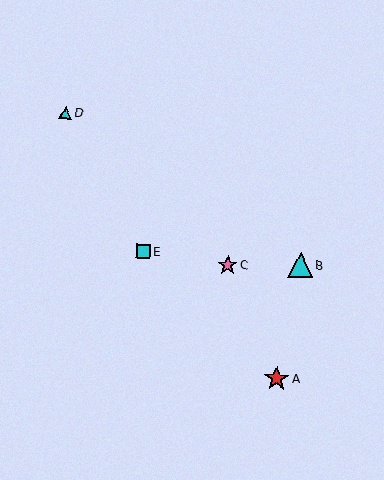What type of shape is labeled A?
Shape A is a red star.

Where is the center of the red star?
The center of the red star is at (277, 379).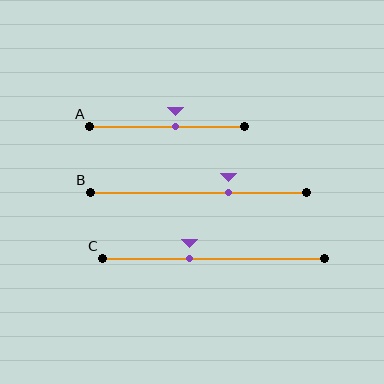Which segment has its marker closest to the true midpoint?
Segment A has its marker closest to the true midpoint.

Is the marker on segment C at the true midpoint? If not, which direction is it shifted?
No, the marker on segment C is shifted to the left by about 11% of the segment length.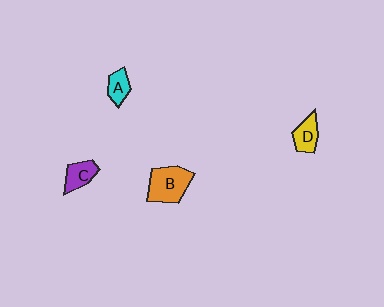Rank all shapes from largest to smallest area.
From largest to smallest: B (orange), D (yellow), C (purple), A (cyan).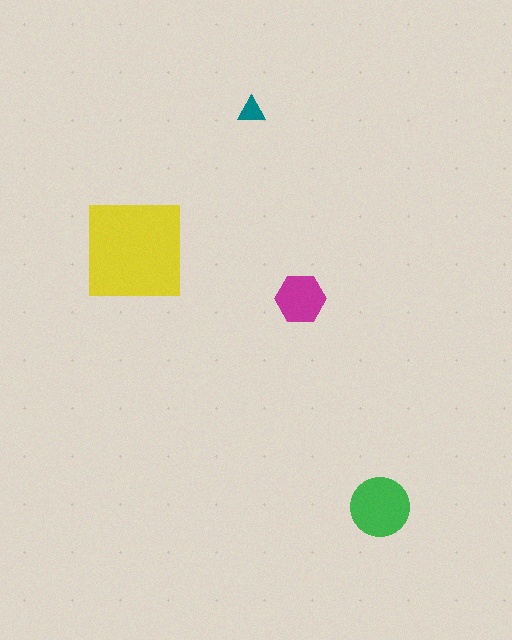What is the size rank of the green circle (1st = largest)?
2nd.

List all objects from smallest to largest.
The teal triangle, the magenta hexagon, the green circle, the yellow square.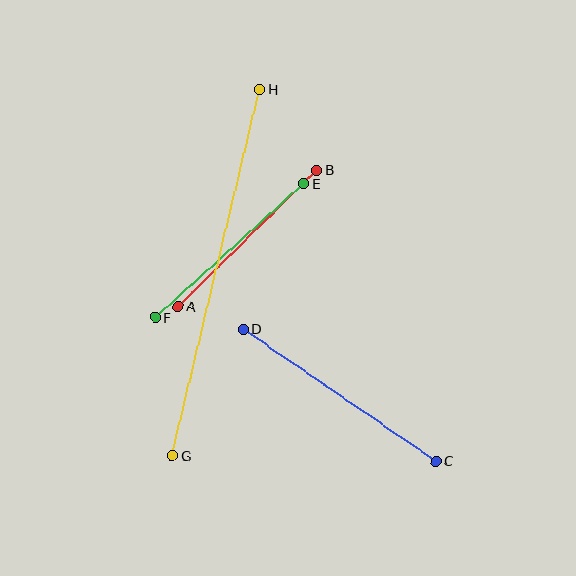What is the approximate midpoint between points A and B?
The midpoint is at approximately (247, 238) pixels.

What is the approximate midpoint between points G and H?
The midpoint is at approximately (216, 273) pixels.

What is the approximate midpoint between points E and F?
The midpoint is at approximately (229, 250) pixels.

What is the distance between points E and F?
The distance is approximately 199 pixels.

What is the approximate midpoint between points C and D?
The midpoint is at approximately (339, 395) pixels.